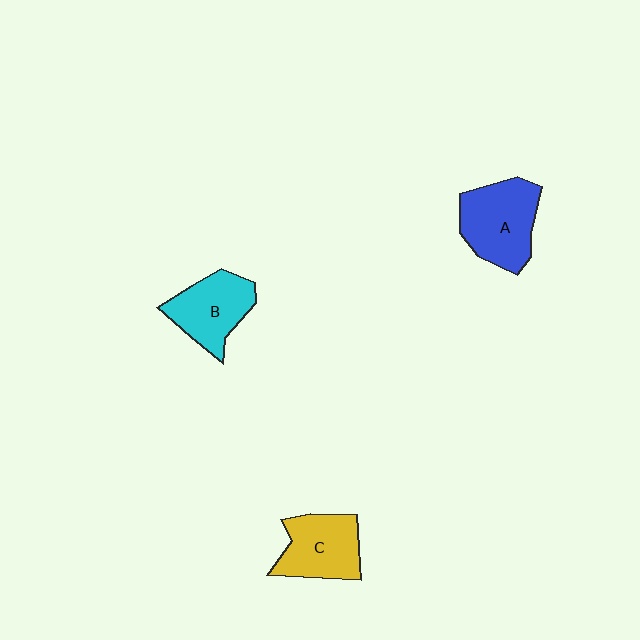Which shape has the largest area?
Shape A (blue).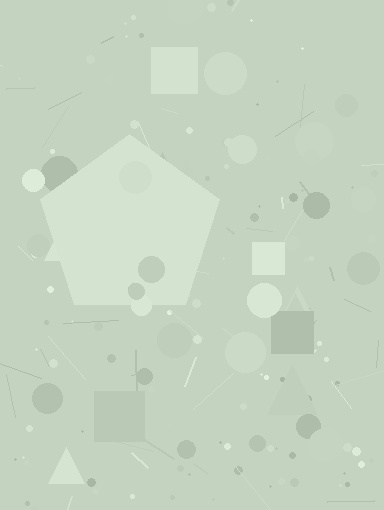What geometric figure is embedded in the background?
A pentagon is embedded in the background.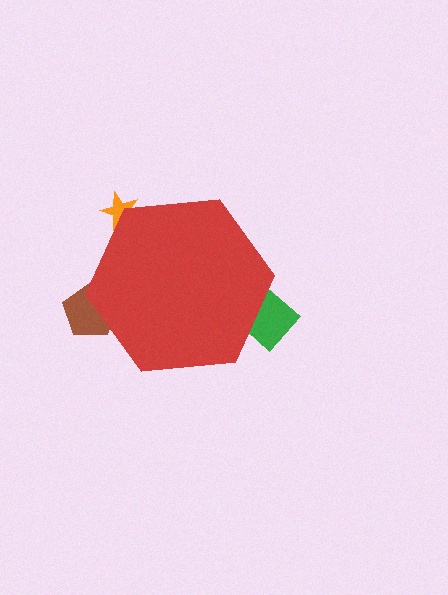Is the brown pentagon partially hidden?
Yes, the brown pentagon is partially hidden behind the red hexagon.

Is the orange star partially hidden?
Yes, the orange star is partially hidden behind the red hexagon.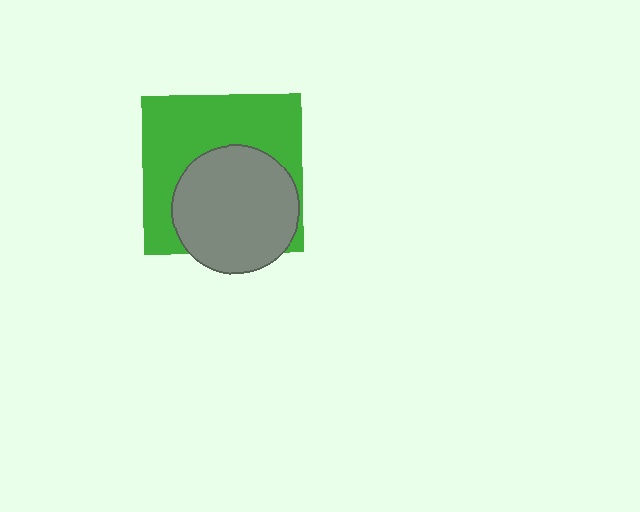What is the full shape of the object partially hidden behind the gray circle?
The partially hidden object is a green square.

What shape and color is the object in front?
The object in front is a gray circle.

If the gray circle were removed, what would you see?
You would see the complete green square.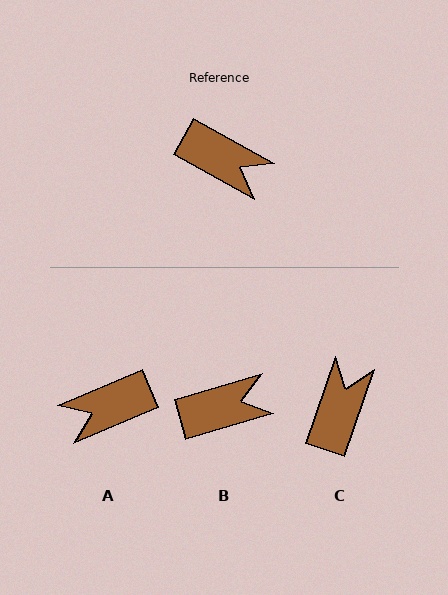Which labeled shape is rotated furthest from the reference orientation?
A, about 128 degrees away.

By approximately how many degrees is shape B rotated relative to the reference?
Approximately 46 degrees counter-clockwise.